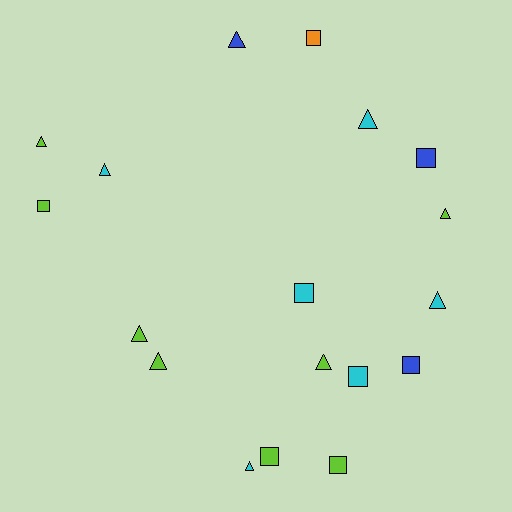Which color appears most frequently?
Lime, with 8 objects.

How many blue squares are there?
There are 2 blue squares.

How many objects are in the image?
There are 18 objects.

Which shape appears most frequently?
Triangle, with 10 objects.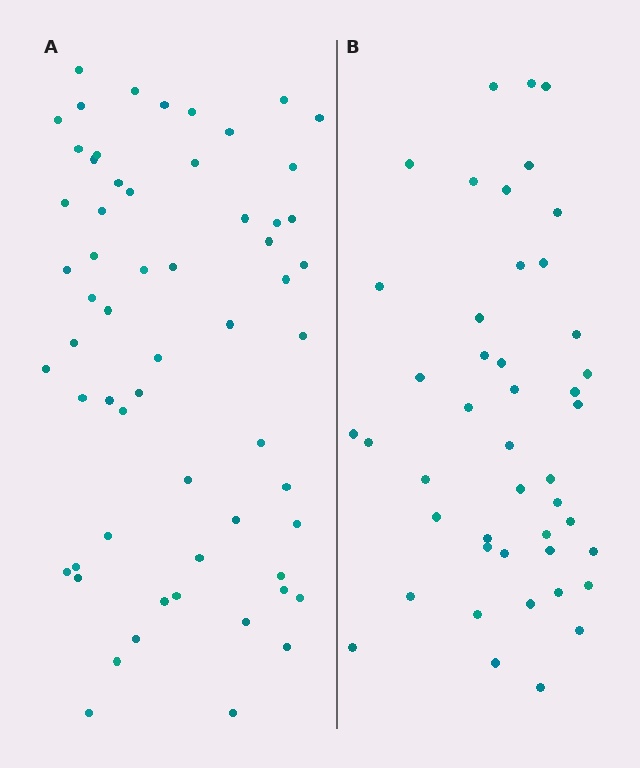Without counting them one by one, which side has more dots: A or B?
Region A (the left region) has more dots.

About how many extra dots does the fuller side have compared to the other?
Region A has approximately 15 more dots than region B.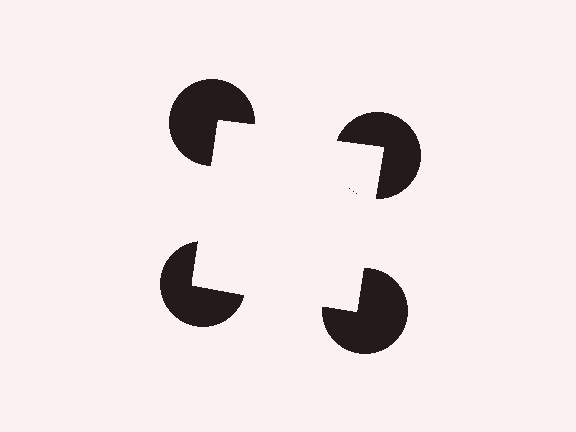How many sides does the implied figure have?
4 sides.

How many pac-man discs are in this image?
There are 4 — one at each vertex of the illusory square.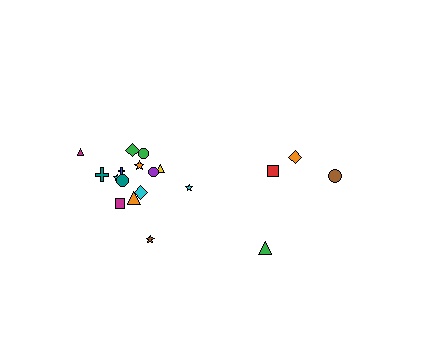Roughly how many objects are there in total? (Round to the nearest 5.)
Roughly 20 objects in total.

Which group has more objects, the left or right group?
The left group.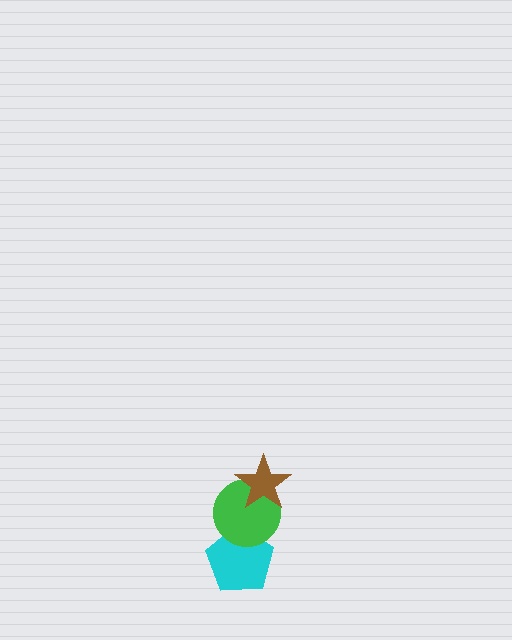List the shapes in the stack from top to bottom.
From top to bottom: the brown star, the green circle, the cyan pentagon.